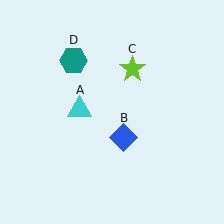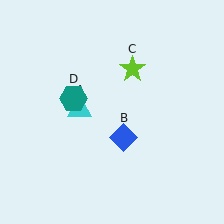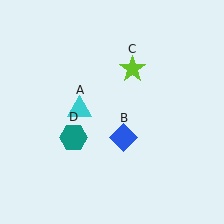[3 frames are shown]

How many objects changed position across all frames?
1 object changed position: teal hexagon (object D).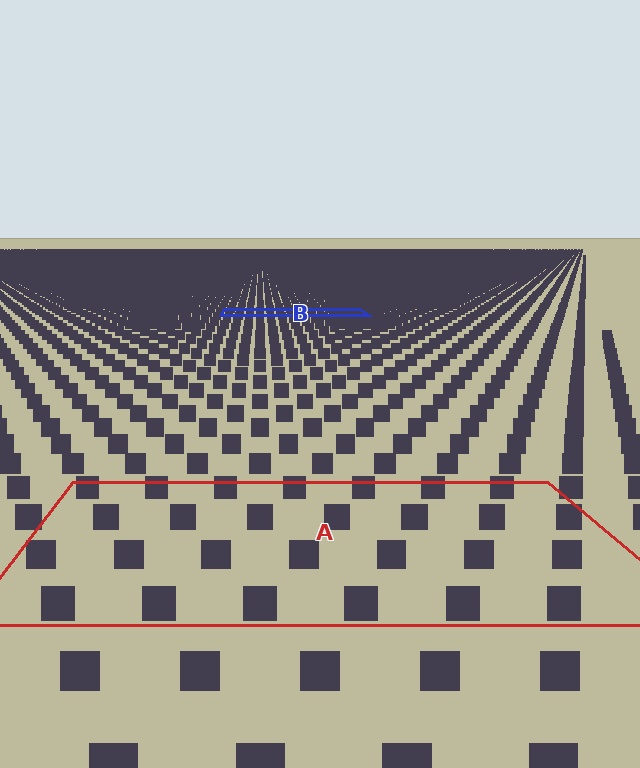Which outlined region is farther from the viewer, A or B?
Region B is farther from the viewer — the texture elements inside it appear smaller and more densely packed.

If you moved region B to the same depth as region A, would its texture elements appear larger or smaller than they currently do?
They would appear larger. At a closer depth, the same texture elements are projected at a bigger on-screen size.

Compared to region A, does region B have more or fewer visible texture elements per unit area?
Region B has more texture elements per unit area — they are packed more densely because it is farther away.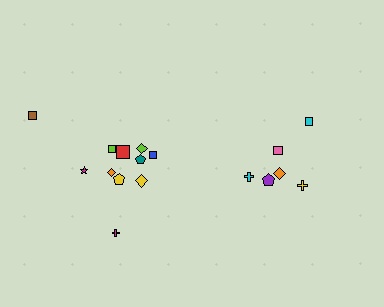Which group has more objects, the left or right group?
The left group.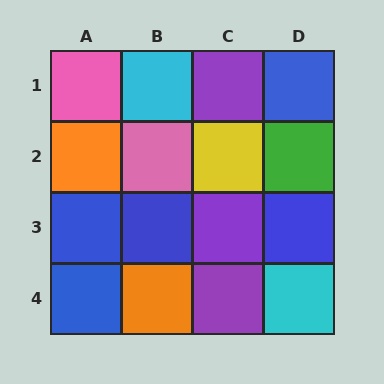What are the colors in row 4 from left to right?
Blue, orange, purple, cyan.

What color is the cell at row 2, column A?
Orange.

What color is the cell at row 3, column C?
Purple.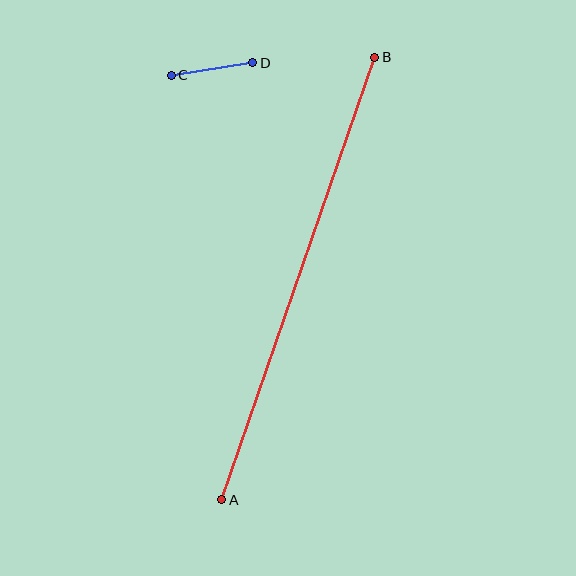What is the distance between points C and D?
The distance is approximately 82 pixels.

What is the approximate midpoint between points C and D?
The midpoint is at approximately (212, 69) pixels.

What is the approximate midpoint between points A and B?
The midpoint is at approximately (298, 279) pixels.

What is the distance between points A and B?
The distance is approximately 468 pixels.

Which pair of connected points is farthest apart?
Points A and B are farthest apart.